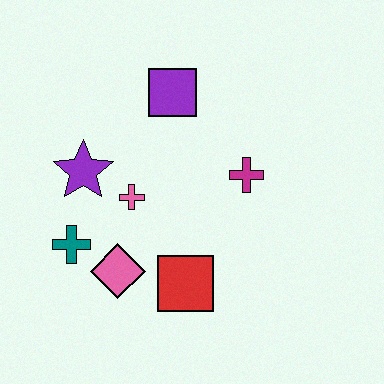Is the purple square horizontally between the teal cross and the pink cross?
No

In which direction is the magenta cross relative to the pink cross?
The magenta cross is to the right of the pink cross.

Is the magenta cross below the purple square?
Yes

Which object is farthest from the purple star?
The magenta cross is farthest from the purple star.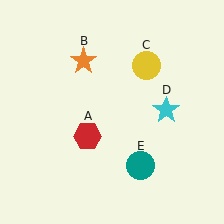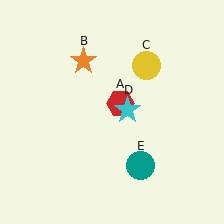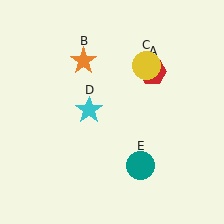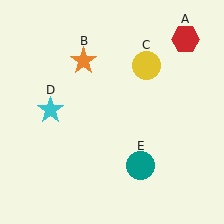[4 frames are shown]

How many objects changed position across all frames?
2 objects changed position: red hexagon (object A), cyan star (object D).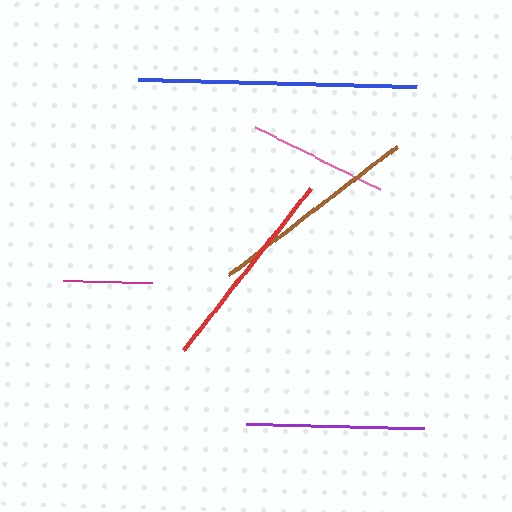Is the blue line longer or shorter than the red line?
The blue line is longer than the red line.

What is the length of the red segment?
The red segment is approximately 205 pixels long.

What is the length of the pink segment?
The pink segment is approximately 140 pixels long.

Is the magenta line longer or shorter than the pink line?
The pink line is longer than the magenta line.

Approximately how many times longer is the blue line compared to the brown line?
The blue line is approximately 1.3 times the length of the brown line.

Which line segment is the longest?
The blue line is the longest at approximately 279 pixels.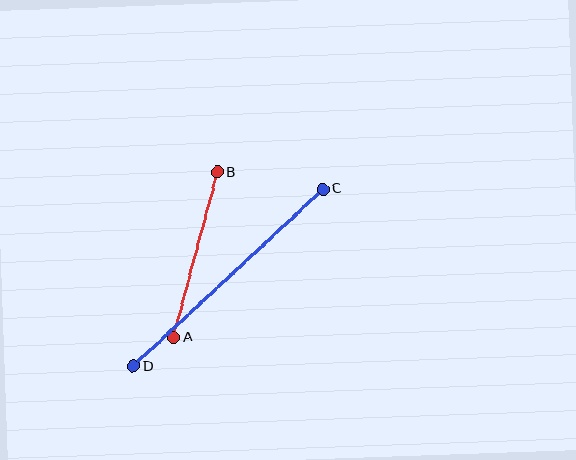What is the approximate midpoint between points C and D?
The midpoint is at approximately (228, 278) pixels.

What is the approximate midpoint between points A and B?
The midpoint is at approximately (195, 255) pixels.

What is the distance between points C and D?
The distance is approximately 259 pixels.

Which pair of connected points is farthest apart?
Points C and D are farthest apart.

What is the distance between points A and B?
The distance is approximately 171 pixels.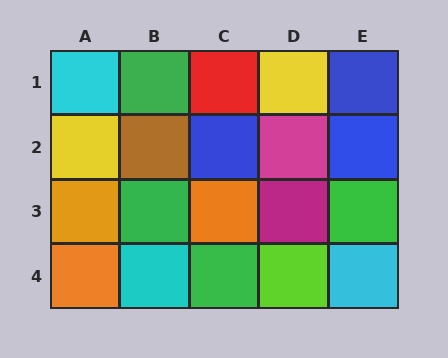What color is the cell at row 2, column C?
Blue.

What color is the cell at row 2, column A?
Yellow.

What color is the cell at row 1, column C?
Red.